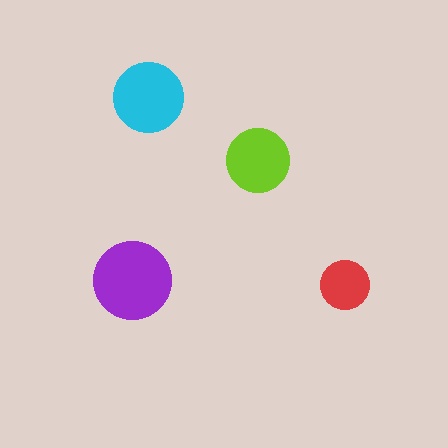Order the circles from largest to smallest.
the purple one, the cyan one, the lime one, the red one.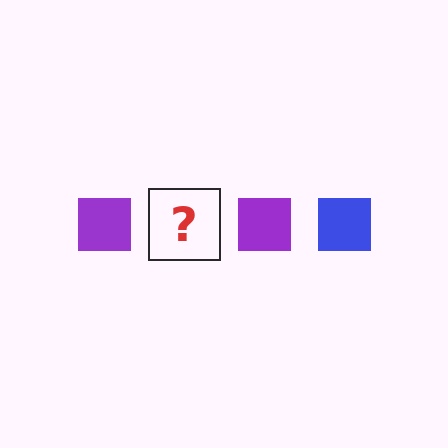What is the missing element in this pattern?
The missing element is a blue square.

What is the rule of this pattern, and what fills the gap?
The rule is that the pattern cycles through purple, blue squares. The gap should be filled with a blue square.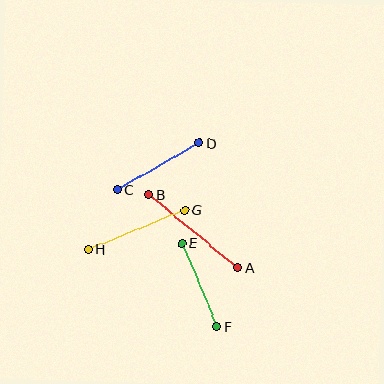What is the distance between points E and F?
The distance is approximately 91 pixels.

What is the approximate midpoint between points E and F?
The midpoint is at approximately (199, 285) pixels.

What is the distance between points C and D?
The distance is approximately 94 pixels.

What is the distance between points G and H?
The distance is approximately 104 pixels.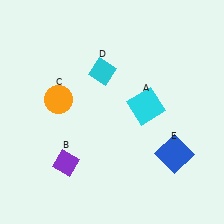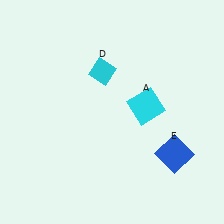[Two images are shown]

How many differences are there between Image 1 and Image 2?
There are 2 differences between the two images.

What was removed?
The orange circle (C), the purple diamond (B) were removed in Image 2.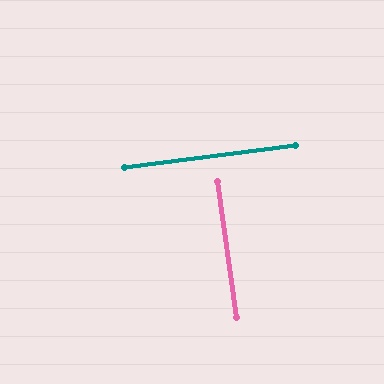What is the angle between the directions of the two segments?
Approximately 89 degrees.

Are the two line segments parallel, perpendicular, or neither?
Perpendicular — they meet at approximately 89°.